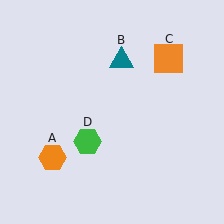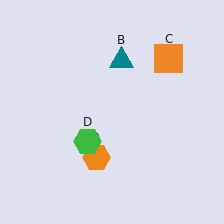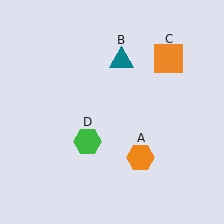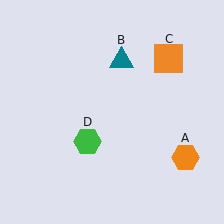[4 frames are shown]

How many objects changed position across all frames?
1 object changed position: orange hexagon (object A).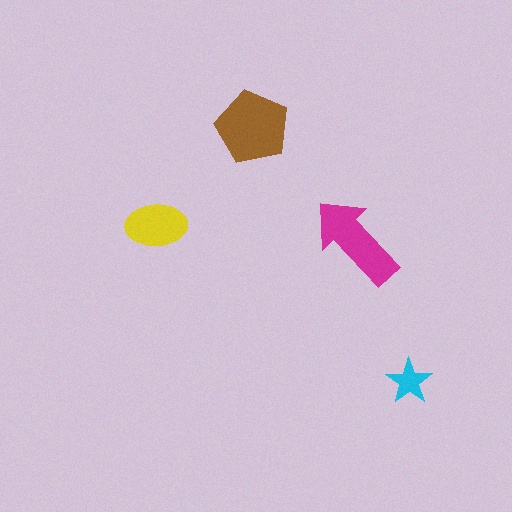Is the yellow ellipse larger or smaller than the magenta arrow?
Smaller.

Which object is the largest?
The brown pentagon.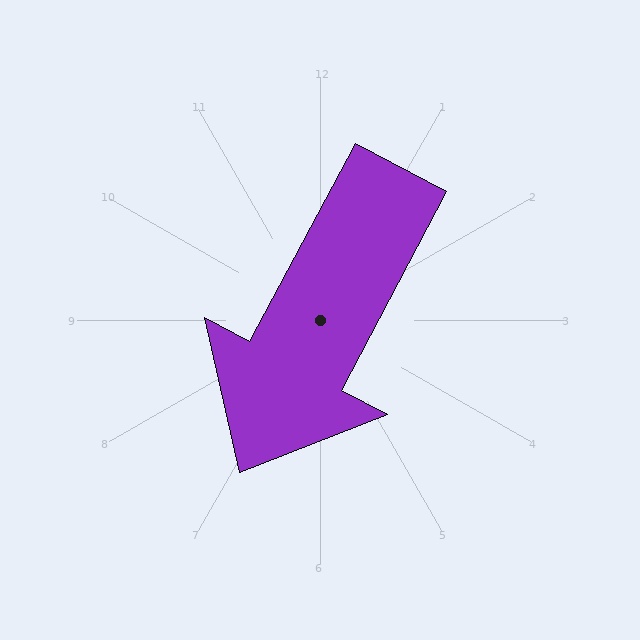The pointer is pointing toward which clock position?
Roughly 7 o'clock.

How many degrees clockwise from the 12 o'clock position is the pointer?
Approximately 208 degrees.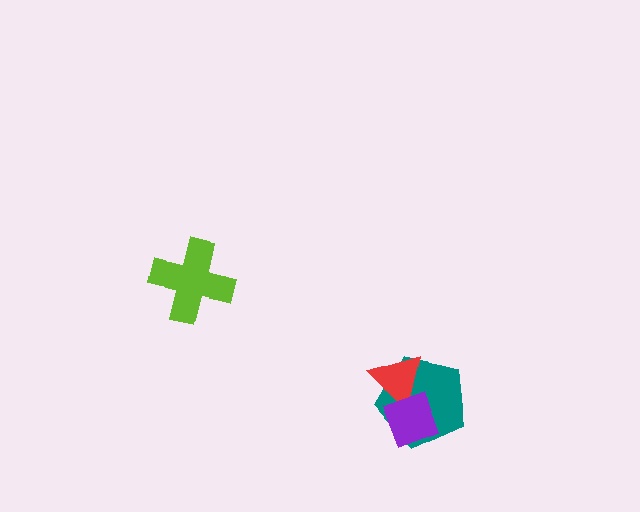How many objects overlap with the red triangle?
2 objects overlap with the red triangle.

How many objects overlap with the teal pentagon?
2 objects overlap with the teal pentagon.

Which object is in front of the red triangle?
The purple diamond is in front of the red triangle.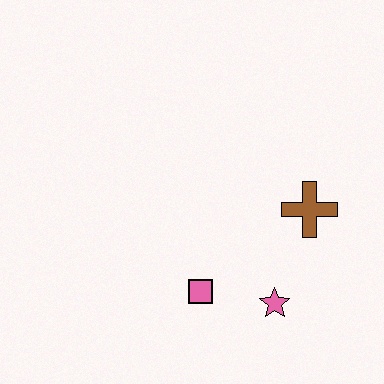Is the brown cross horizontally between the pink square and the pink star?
No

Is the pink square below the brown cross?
Yes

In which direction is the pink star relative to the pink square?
The pink star is to the right of the pink square.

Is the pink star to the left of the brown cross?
Yes